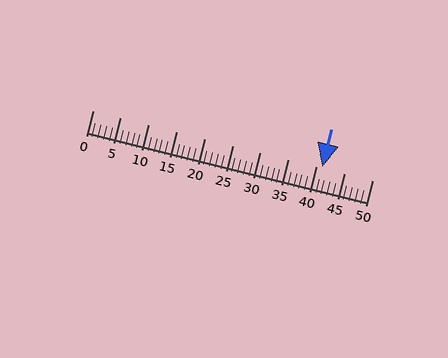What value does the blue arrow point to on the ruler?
The blue arrow points to approximately 41.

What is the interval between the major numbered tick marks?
The major tick marks are spaced 5 units apart.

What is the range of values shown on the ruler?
The ruler shows values from 0 to 50.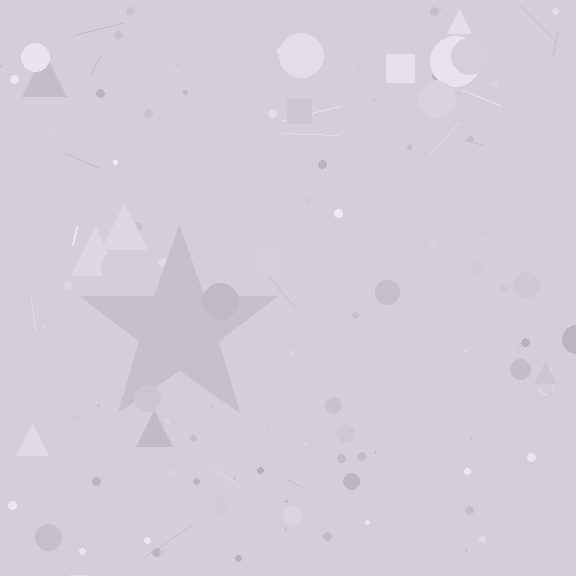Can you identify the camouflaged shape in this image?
The camouflaged shape is a star.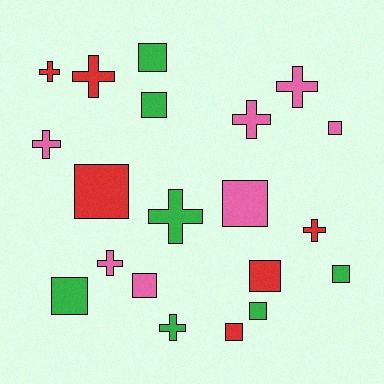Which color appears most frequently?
Pink, with 7 objects.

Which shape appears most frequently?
Square, with 11 objects.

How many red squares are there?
There are 3 red squares.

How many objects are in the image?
There are 20 objects.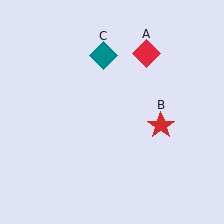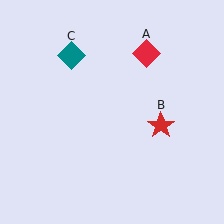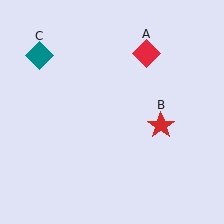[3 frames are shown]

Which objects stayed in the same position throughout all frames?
Red diamond (object A) and red star (object B) remained stationary.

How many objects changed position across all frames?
1 object changed position: teal diamond (object C).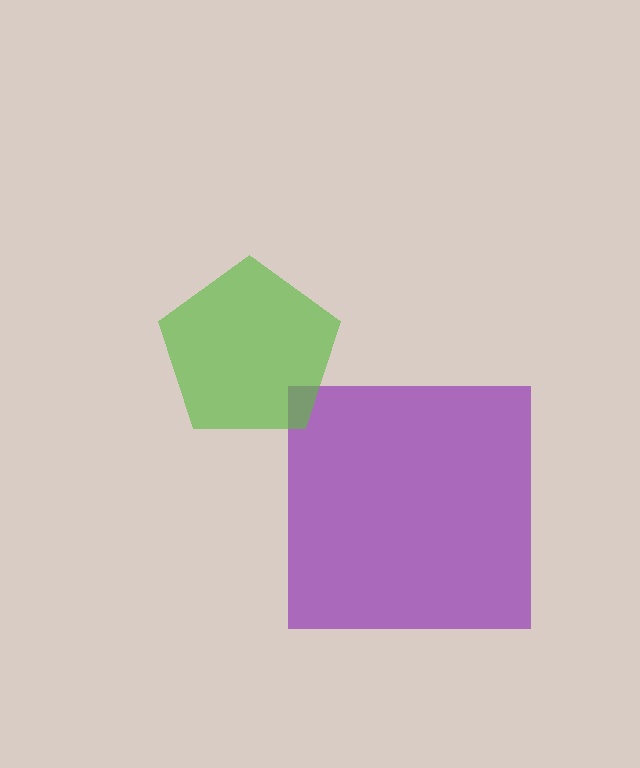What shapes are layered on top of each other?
The layered shapes are: a purple square, a lime pentagon.